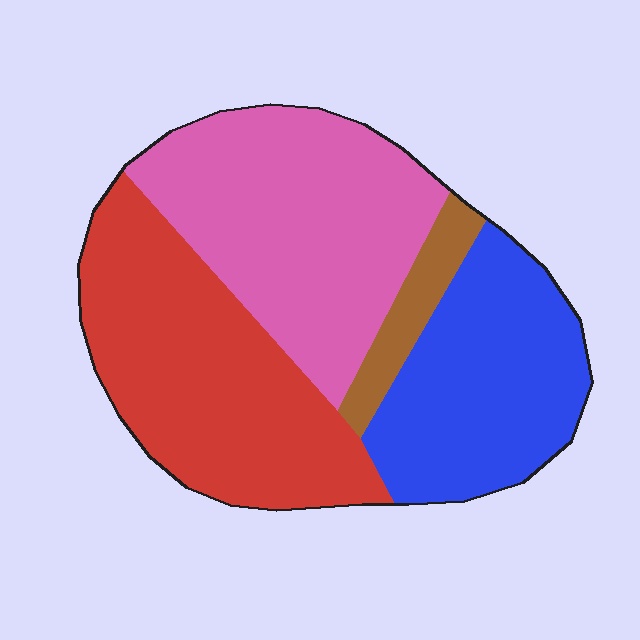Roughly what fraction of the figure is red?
Red covers 34% of the figure.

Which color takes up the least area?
Brown, at roughly 5%.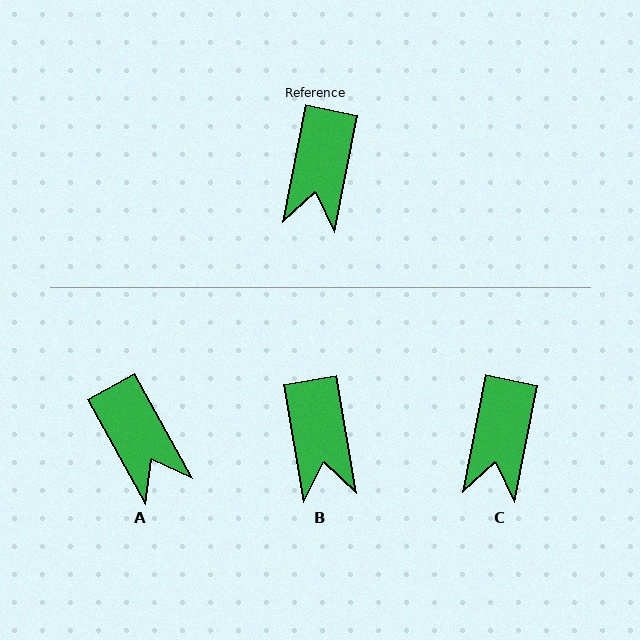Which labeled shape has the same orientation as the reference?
C.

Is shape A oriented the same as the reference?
No, it is off by about 40 degrees.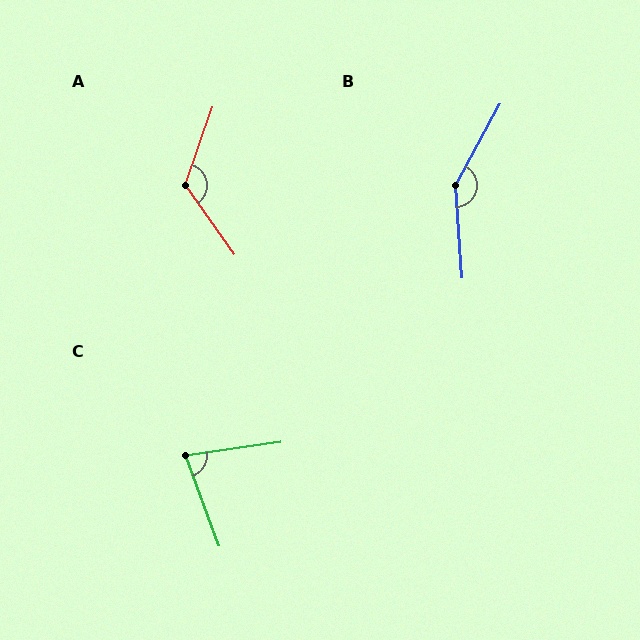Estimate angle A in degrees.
Approximately 125 degrees.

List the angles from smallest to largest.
C (78°), A (125°), B (147°).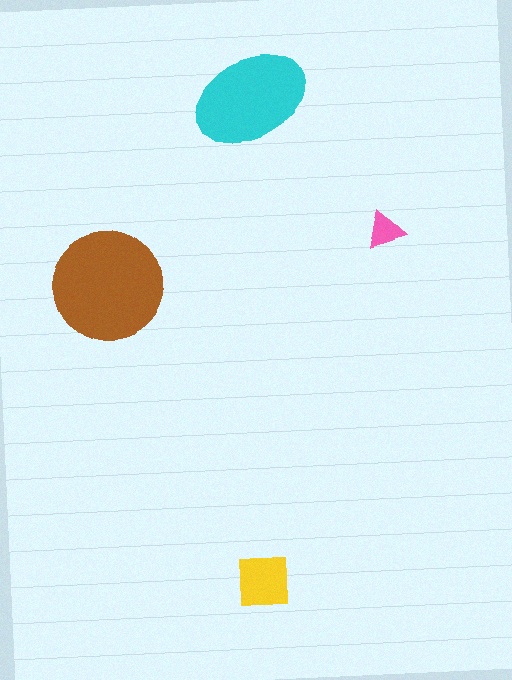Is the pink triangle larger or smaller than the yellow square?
Smaller.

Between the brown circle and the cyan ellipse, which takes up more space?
The brown circle.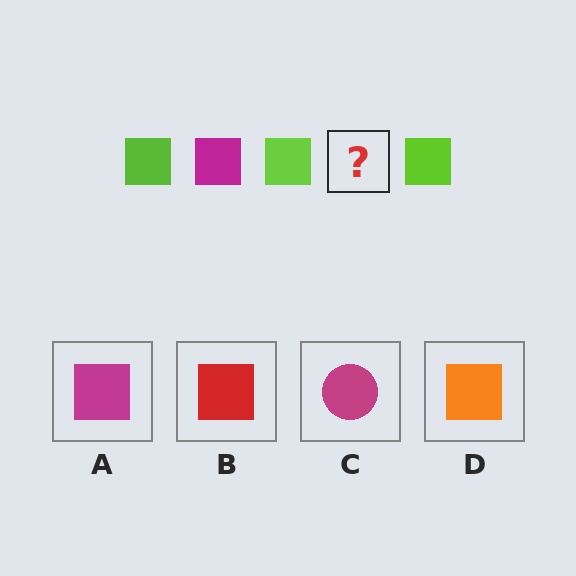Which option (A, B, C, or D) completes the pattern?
A.